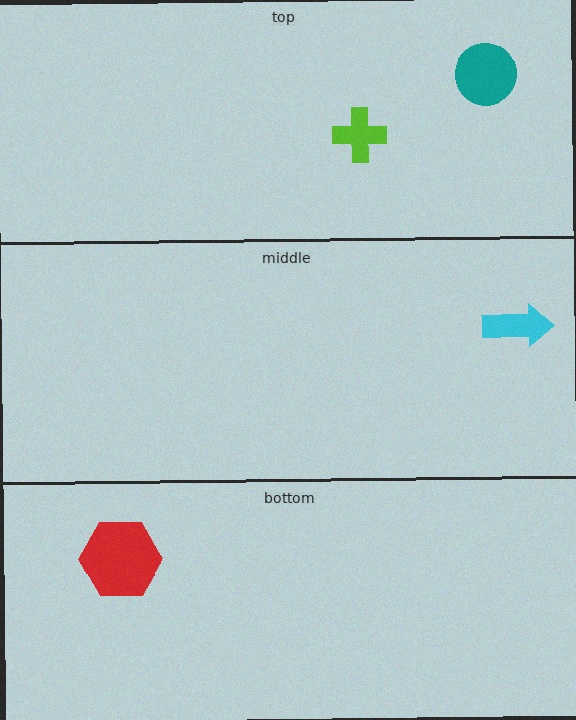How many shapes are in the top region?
2.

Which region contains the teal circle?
The top region.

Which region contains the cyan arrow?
The middle region.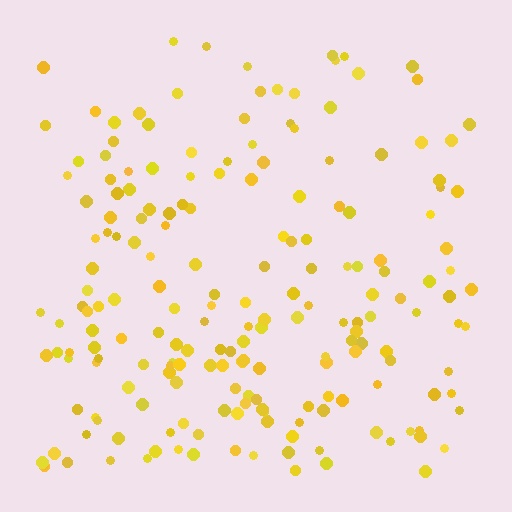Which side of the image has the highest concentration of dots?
The bottom.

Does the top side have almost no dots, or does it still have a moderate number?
Still a moderate number, just noticeably fewer than the bottom.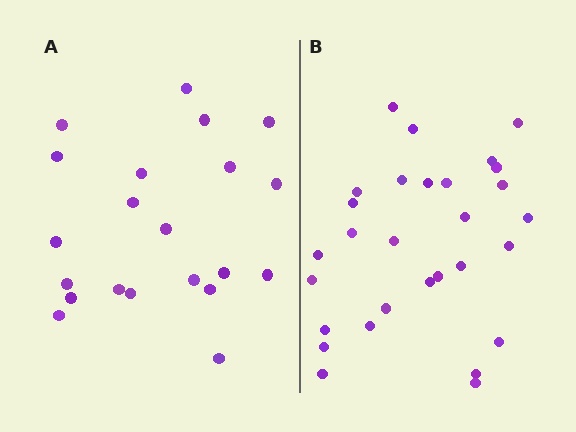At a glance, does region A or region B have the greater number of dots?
Region B (the right region) has more dots.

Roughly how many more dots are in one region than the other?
Region B has roughly 8 or so more dots than region A.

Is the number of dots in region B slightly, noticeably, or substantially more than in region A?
Region B has noticeably more, but not dramatically so. The ratio is roughly 1.4 to 1.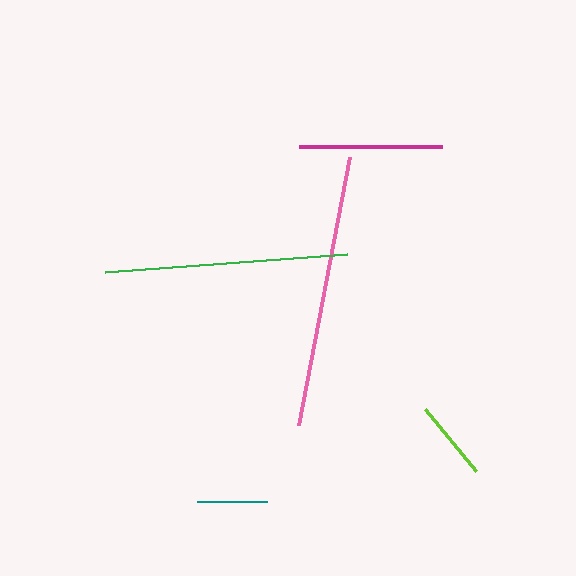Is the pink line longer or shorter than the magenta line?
The pink line is longer than the magenta line.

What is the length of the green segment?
The green segment is approximately 243 pixels long.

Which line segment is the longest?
The pink line is the longest at approximately 272 pixels.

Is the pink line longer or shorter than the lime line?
The pink line is longer than the lime line.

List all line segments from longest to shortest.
From longest to shortest: pink, green, magenta, lime, teal.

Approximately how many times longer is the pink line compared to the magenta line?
The pink line is approximately 1.9 times the length of the magenta line.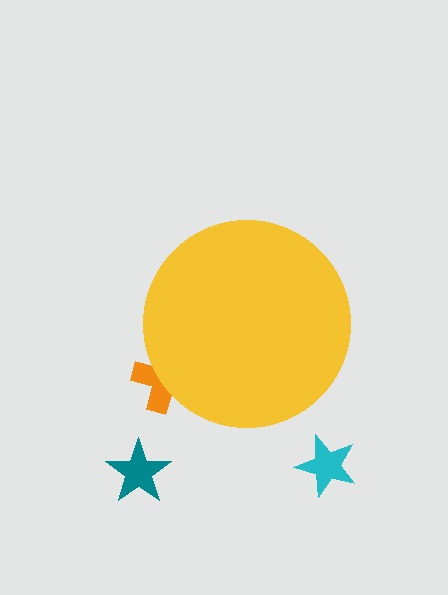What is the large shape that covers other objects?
A yellow circle.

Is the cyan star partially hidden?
No, the cyan star is fully visible.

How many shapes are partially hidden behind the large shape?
1 shape is partially hidden.